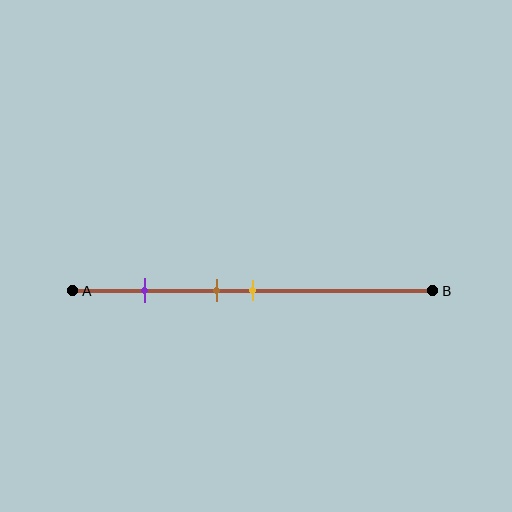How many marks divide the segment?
There are 3 marks dividing the segment.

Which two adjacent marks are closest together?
The brown and yellow marks are the closest adjacent pair.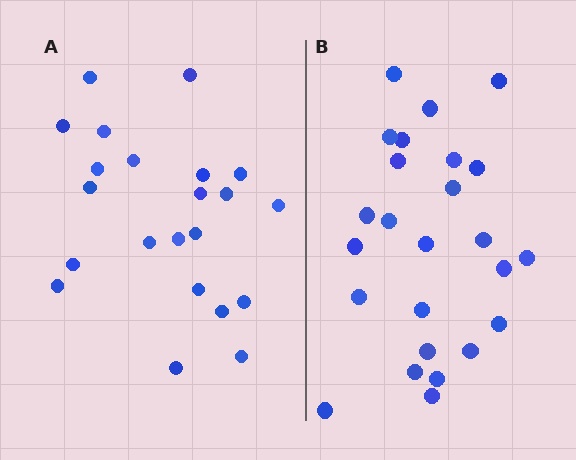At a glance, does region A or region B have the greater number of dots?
Region B (the right region) has more dots.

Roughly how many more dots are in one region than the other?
Region B has just a few more — roughly 2 or 3 more dots than region A.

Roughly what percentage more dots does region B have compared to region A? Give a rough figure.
About 15% more.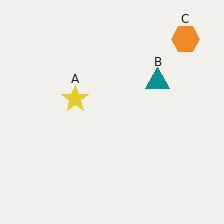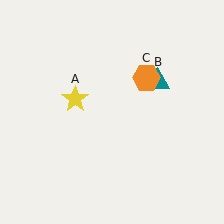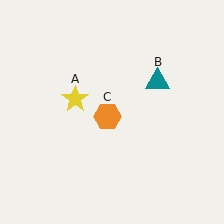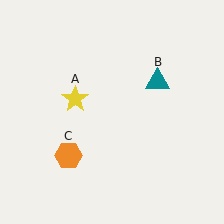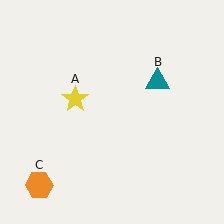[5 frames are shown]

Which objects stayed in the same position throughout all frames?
Yellow star (object A) and teal triangle (object B) remained stationary.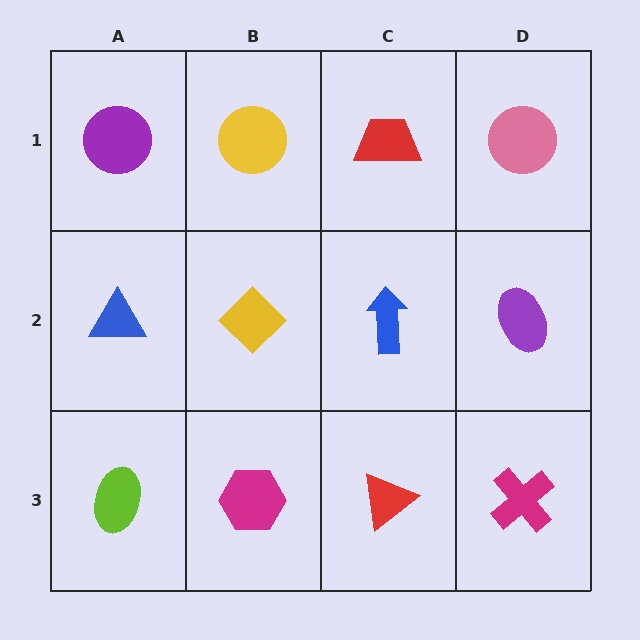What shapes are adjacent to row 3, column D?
A purple ellipse (row 2, column D), a red triangle (row 3, column C).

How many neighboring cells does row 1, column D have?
2.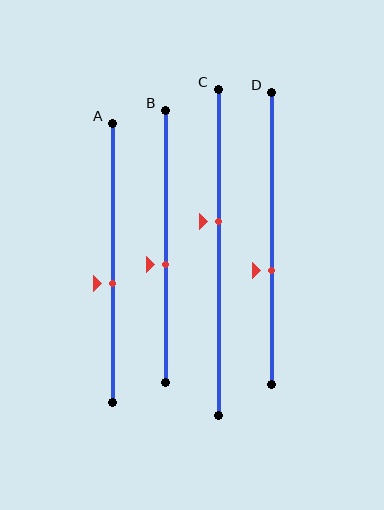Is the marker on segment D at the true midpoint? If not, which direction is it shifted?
No, the marker on segment D is shifted downward by about 11% of the segment length.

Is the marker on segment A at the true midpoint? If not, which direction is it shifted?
No, the marker on segment A is shifted downward by about 7% of the segment length.